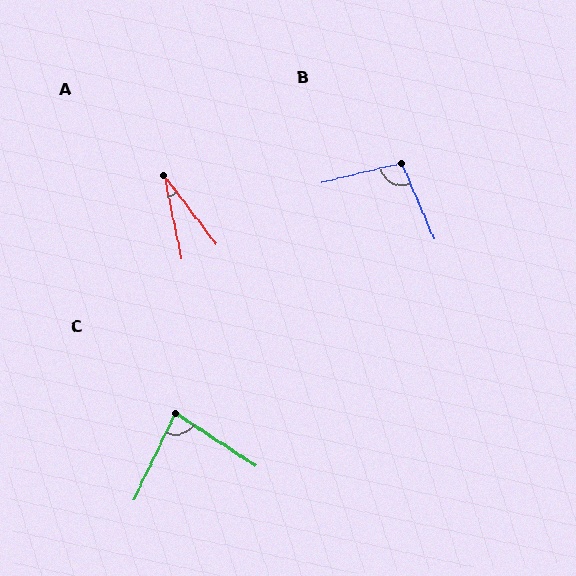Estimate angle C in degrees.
Approximately 82 degrees.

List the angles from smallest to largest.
A (25°), C (82°), B (99°).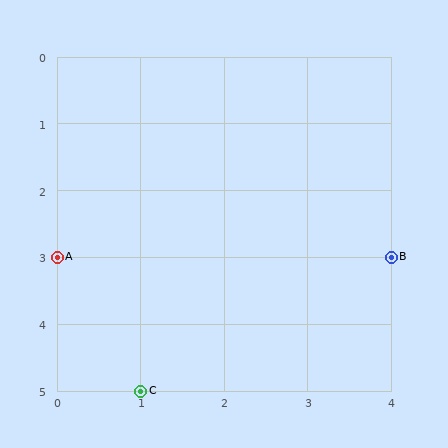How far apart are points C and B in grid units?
Points C and B are 3 columns and 2 rows apart (about 3.6 grid units diagonally).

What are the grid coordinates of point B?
Point B is at grid coordinates (4, 3).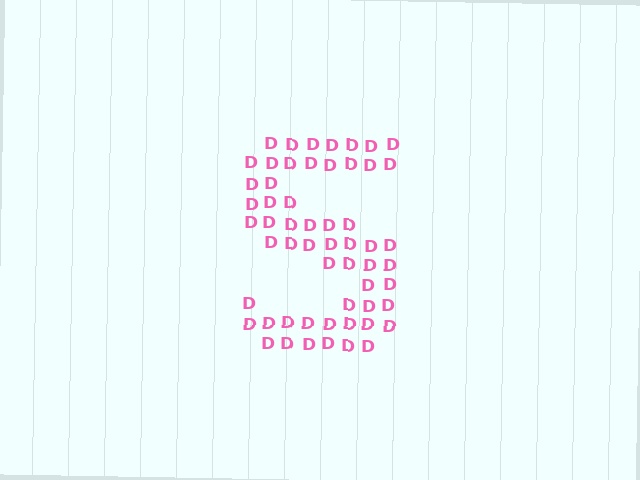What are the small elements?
The small elements are letter D's.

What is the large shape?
The large shape is the letter S.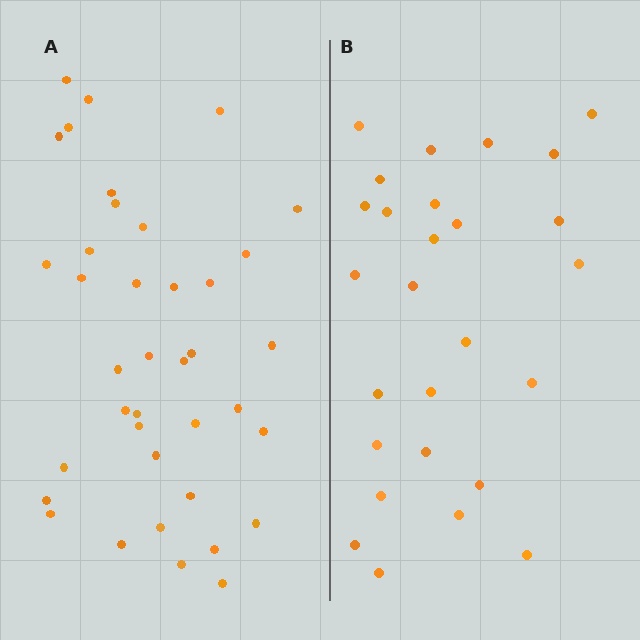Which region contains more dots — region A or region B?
Region A (the left region) has more dots.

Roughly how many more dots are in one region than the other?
Region A has roughly 12 or so more dots than region B.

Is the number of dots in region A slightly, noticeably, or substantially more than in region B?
Region A has noticeably more, but not dramatically so. The ratio is roughly 1.4 to 1.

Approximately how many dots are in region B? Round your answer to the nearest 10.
About 30 dots. (The exact count is 27, which rounds to 30.)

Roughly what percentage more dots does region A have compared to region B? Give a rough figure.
About 40% more.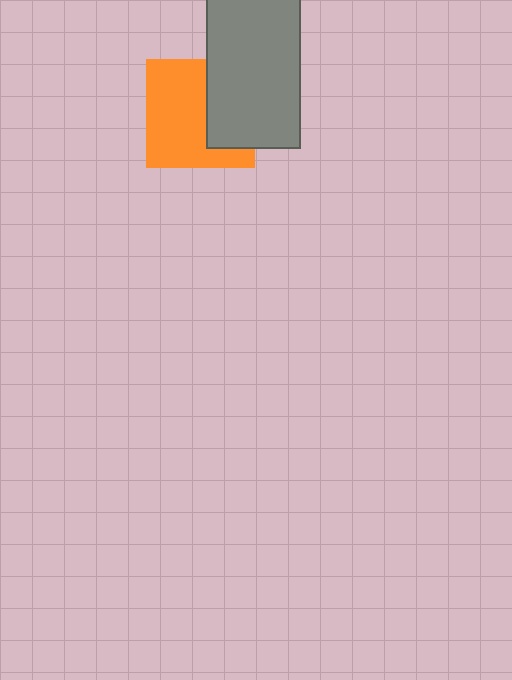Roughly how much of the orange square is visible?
About half of it is visible (roughly 62%).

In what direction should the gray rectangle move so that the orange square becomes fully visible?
The gray rectangle should move right. That is the shortest direction to clear the overlap and leave the orange square fully visible.